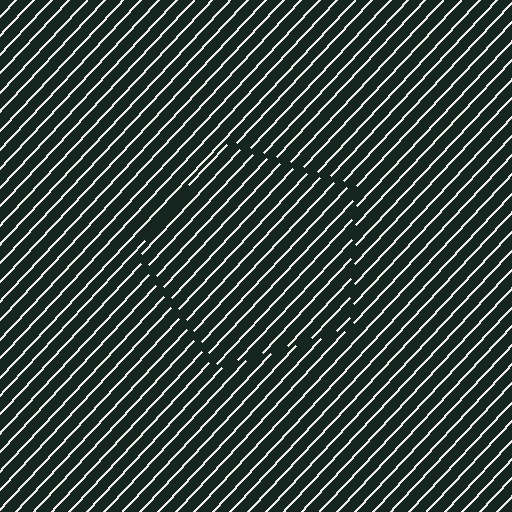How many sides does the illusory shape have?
5 sides — the line-ends trace a pentagon.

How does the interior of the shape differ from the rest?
The interior of the shape contains the same grating, shifted by half a period — the contour is defined by the phase discontinuity where line-ends from the inner and outer gratings abut.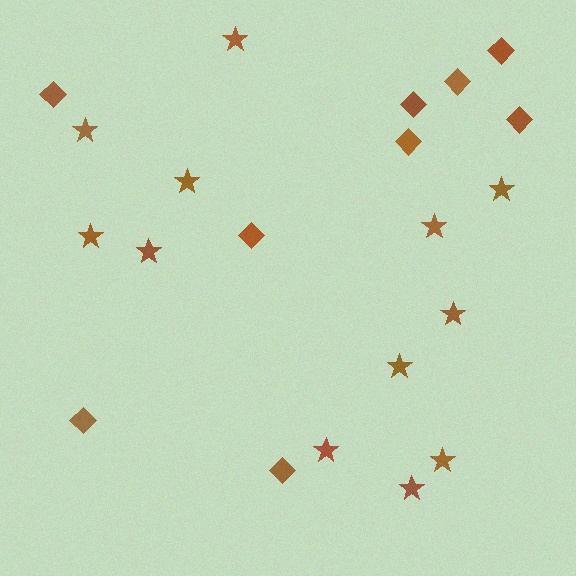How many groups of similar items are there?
There are 2 groups: one group of diamonds (9) and one group of stars (12).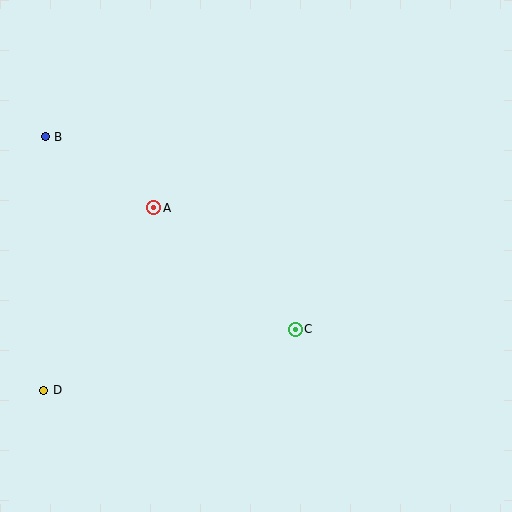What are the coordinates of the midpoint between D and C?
The midpoint between D and C is at (169, 360).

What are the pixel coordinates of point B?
Point B is at (45, 137).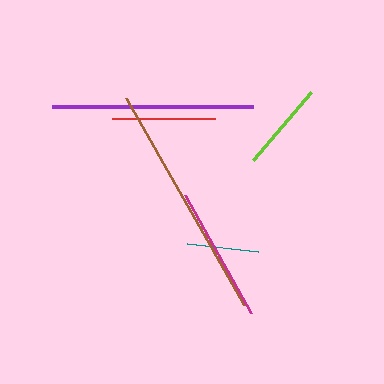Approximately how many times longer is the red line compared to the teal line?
The red line is approximately 1.5 times the length of the teal line.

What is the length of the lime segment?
The lime segment is approximately 89 pixels long.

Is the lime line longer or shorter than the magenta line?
The magenta line is longer than the lime line.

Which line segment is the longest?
The brown line is the longest at approximately 238 pixels.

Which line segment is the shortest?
The teal line is the shortest at approximately 71 pixels.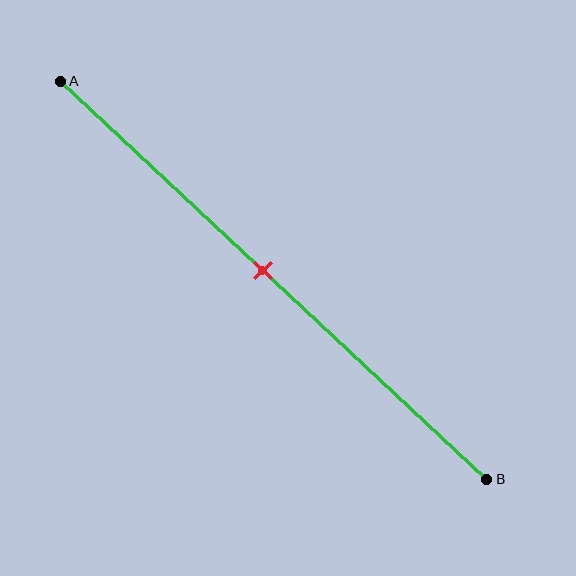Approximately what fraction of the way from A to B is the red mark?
The red mark is approximately 50% of the way from A to B.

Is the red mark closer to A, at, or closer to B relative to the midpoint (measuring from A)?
The red mark is approximately at the midpoint of segment AB.